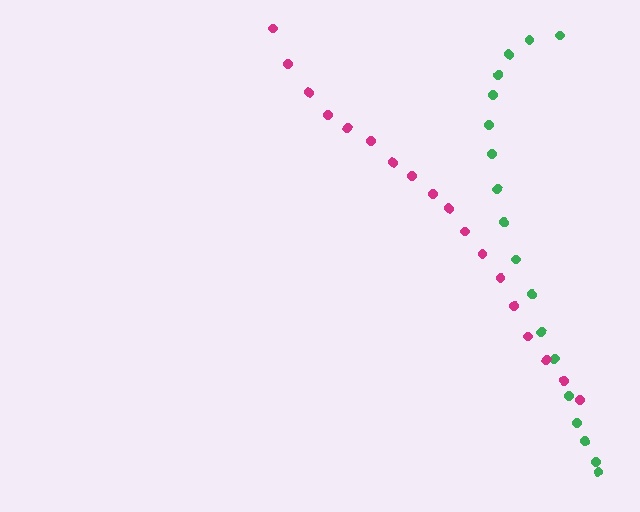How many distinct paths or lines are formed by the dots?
There are 2 distinct paths.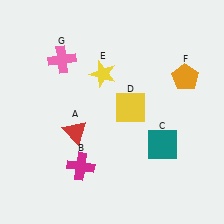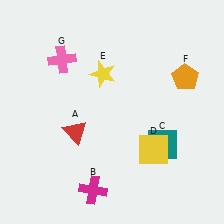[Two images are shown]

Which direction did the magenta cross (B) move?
The magenta cross (B) moved down.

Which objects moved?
The objects that moved are: the magenta cross (B), the yellow square (D).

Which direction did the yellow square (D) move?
The yellow square (D) moved down.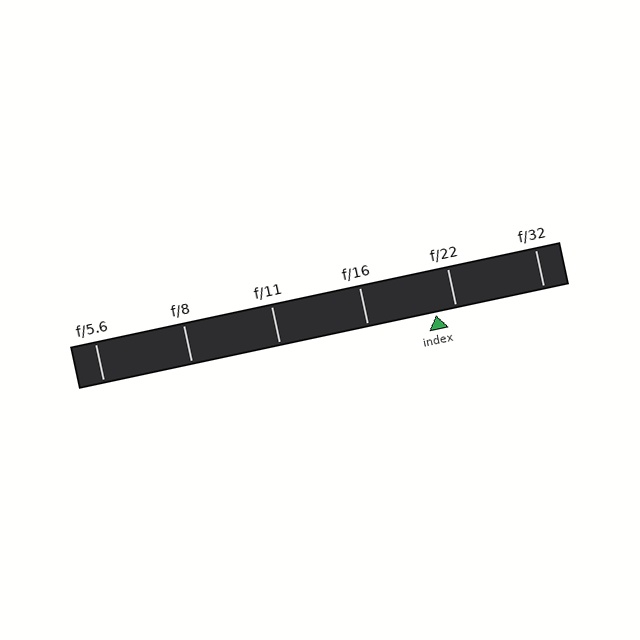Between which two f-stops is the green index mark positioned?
The index mark is between f/16 and f/22.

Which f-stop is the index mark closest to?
The index mark is closest to f/22.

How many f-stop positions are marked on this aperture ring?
There are 6 f-stop positions marked.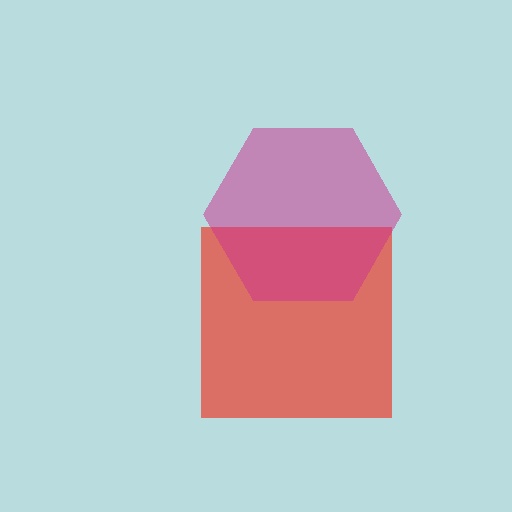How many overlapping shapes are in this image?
There are 2 overlapping shapes in the image.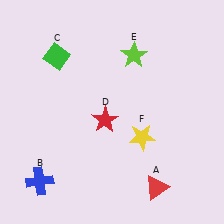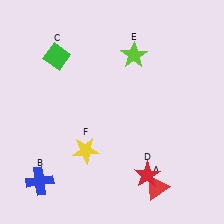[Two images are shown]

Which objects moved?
The objects that moved are: the red star (D), the yellow star (F).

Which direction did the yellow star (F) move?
The yellow star (F) moved left.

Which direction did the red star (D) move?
The red star (D) moved down.